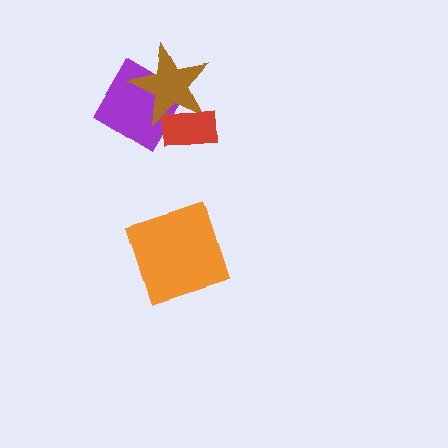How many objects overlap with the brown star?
2 objects overlap with the brown star.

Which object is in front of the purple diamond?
The brown star is in front of the purple diamond.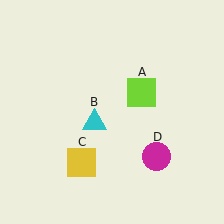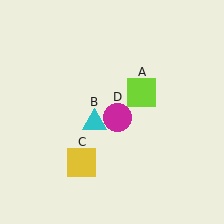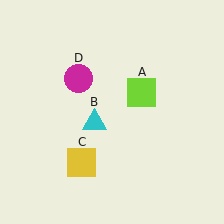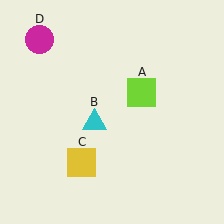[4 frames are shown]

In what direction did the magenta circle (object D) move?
The magenta circle (object D) moved up and to the left.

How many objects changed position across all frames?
1 object changed position: magenta circle (object D).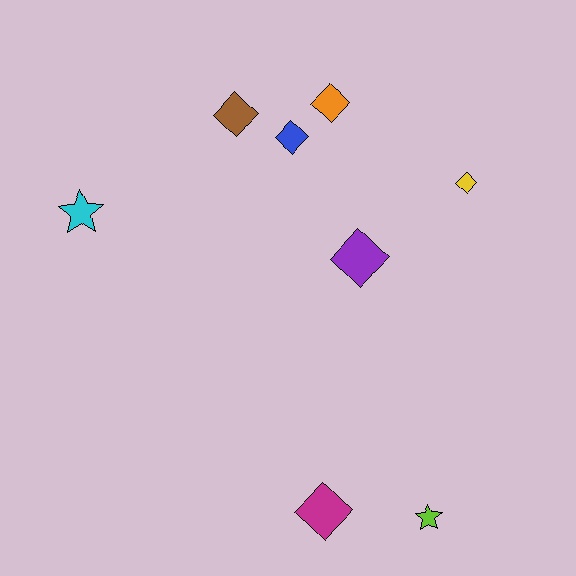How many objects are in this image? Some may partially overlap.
There are 8 objects.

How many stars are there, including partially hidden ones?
There are 2 stars.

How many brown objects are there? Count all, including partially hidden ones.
There is 1 brown object.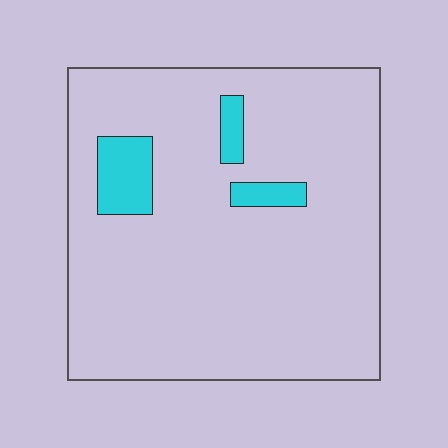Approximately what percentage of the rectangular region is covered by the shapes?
Approximately 10%.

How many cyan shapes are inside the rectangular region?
3.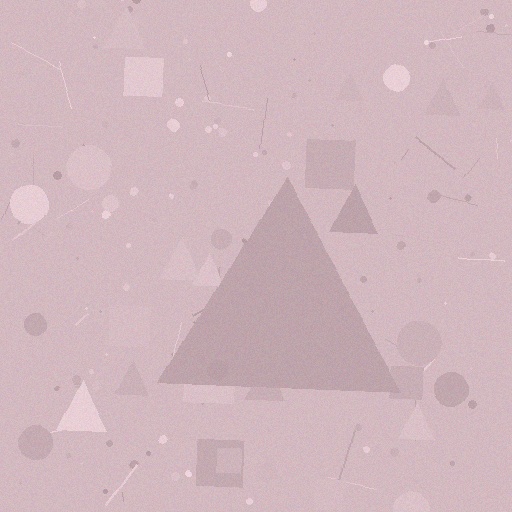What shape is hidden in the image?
A triangle is hidden in the image.